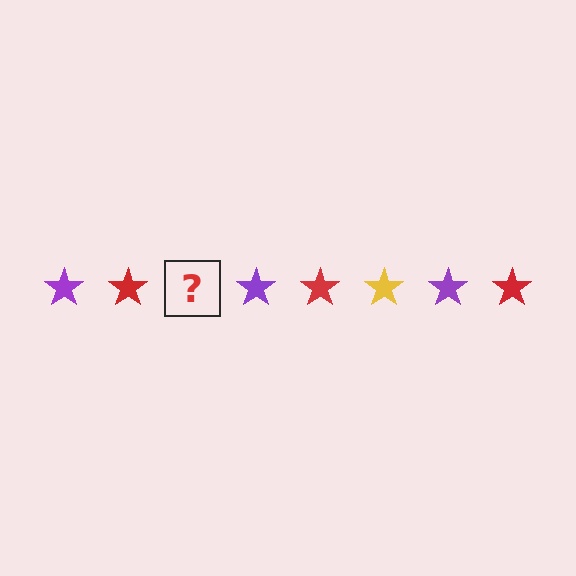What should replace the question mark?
The question mark should be replaced with a yellow star.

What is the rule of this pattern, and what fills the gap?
The rule is that the pattern cycles through purple, red, yellow stars. The gap should be filled with a yellow star.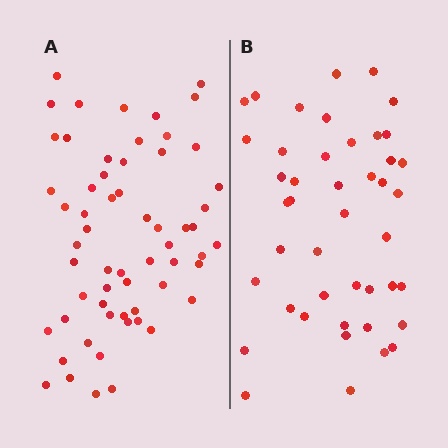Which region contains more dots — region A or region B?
Region A (the left region) has more dots.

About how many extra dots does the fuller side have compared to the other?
Region A has approximately 15 more dots than region B.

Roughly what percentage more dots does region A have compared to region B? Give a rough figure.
About 35% more.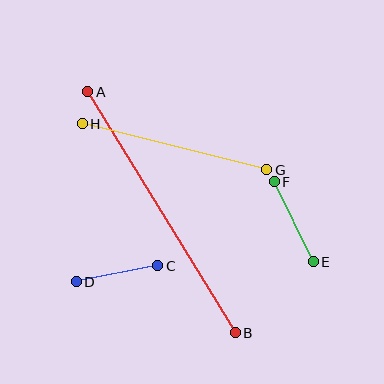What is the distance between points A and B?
The distance is approximately 283 pixels.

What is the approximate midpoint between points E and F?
The midpoint is at approximately (294, 222) pixels.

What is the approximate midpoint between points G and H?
The midpoint is at approximately (175, 147) pixels.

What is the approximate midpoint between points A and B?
The midpoint is at approximately (162, 212) pixels.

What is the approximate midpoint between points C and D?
The midpoint is at approximately (117, 274) pixels.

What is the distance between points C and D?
The distance is approximately 83 pixels.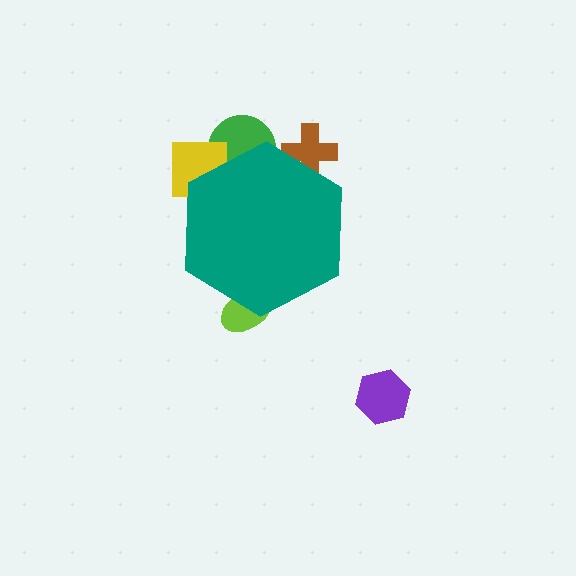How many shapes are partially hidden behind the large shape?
4 shapes are partially hidden.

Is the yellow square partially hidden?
Yes, the yellow square is partially hidden behind the teal hexagon.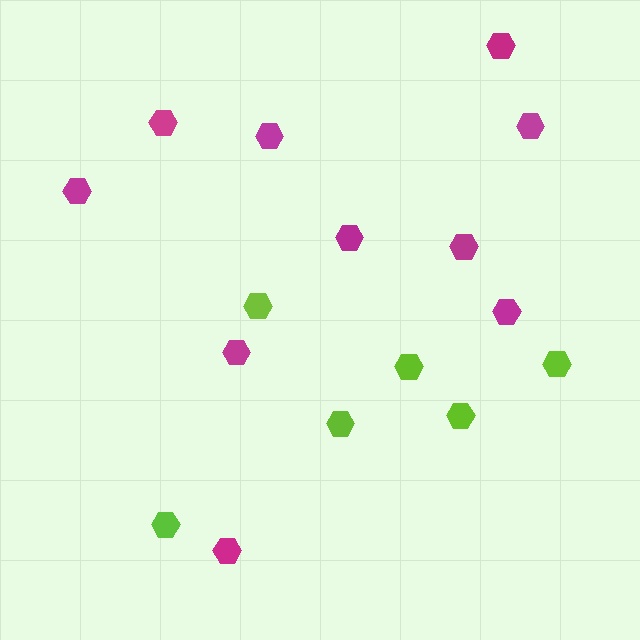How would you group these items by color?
There are 2 groups: one group of magenta hexagons (10) and one group of lime hexagons (6).